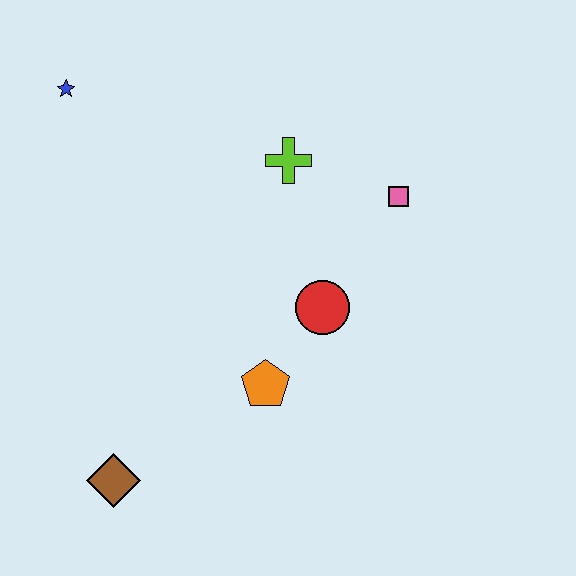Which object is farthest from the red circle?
The blue star is farthest from the red circle.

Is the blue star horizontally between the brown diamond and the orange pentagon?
No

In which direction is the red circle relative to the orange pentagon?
The red circle is above the orange pentagon.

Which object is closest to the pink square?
The lime cross is closest to the pink square.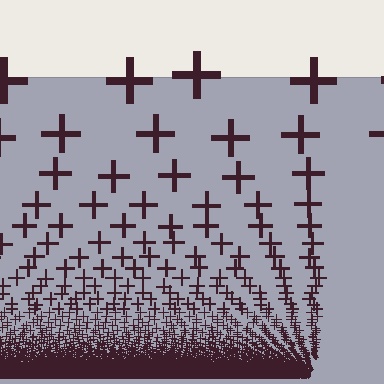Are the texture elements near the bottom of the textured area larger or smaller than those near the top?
Smaller. The gradient is inverted — elements near the bottom are smaller and denser.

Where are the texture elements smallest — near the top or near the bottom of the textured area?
Near the bottom.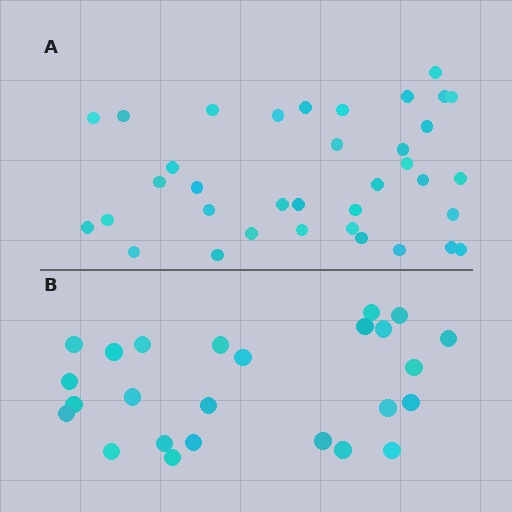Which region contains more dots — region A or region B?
Region A (the top region) has more dots.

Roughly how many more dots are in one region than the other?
Region A has roughly 12 or so more dots than region B.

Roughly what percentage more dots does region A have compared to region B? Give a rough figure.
About 45% more.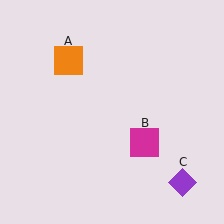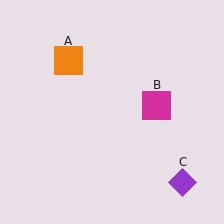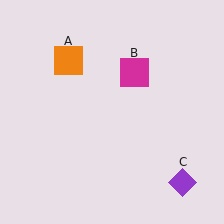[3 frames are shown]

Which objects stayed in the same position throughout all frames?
Orange square (object A) and purple diamond (object C) remained stationary.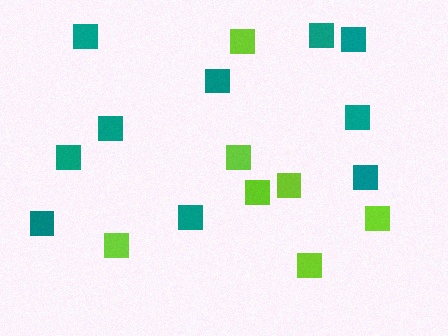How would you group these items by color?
There are 2 groups: one group of lime squares (7) and one group of teal squares (10).